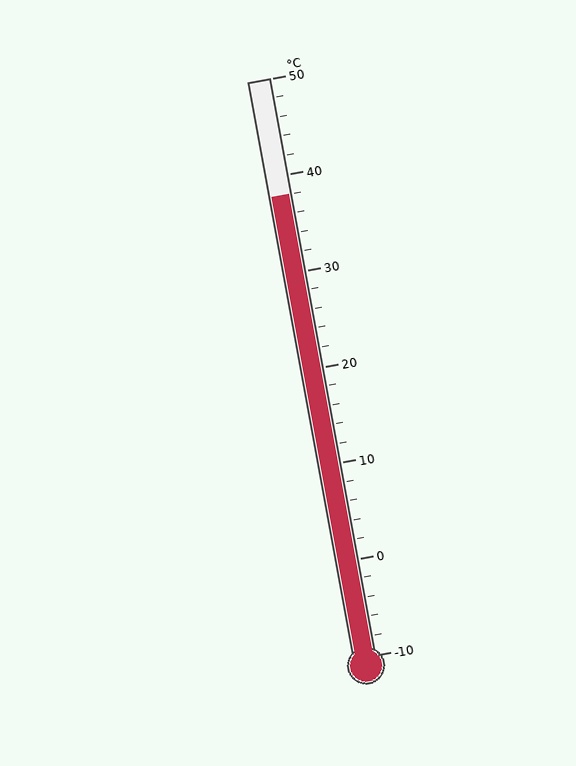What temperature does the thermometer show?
The thermometer shows approximately 38°C.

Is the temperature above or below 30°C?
The temperature is above 30°C.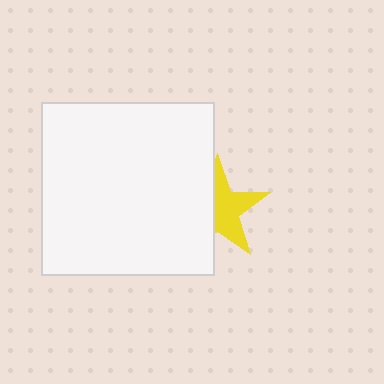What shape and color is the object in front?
The object in front is a white square.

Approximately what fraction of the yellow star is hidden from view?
Roughly 46% of the yellow star is hidden behind the white square.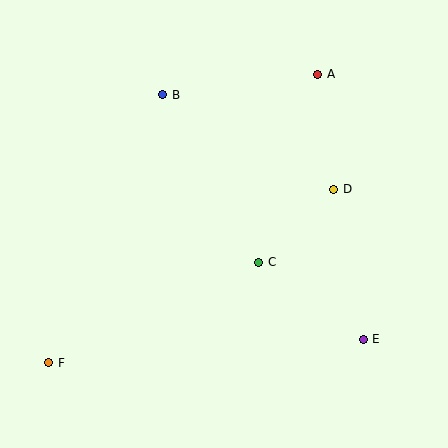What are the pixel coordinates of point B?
Point B is at (163, 95).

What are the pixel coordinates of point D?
Point D is at (334, 189).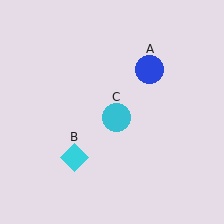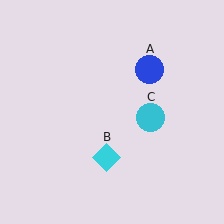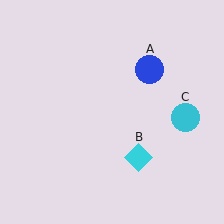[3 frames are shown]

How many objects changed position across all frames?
2 objects changed position: cyan diamond (object B), cyan circle (object C).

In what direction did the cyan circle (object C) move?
The cyan circle (object C) moved right.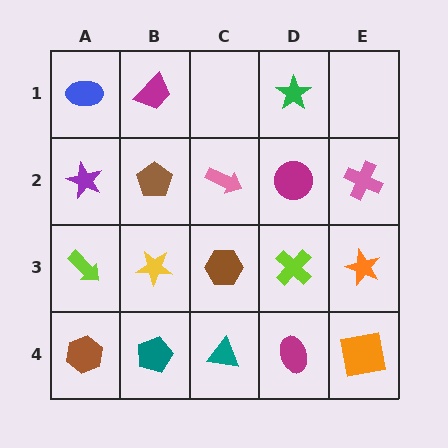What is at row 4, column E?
An orange square.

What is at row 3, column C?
A brown hexagon.